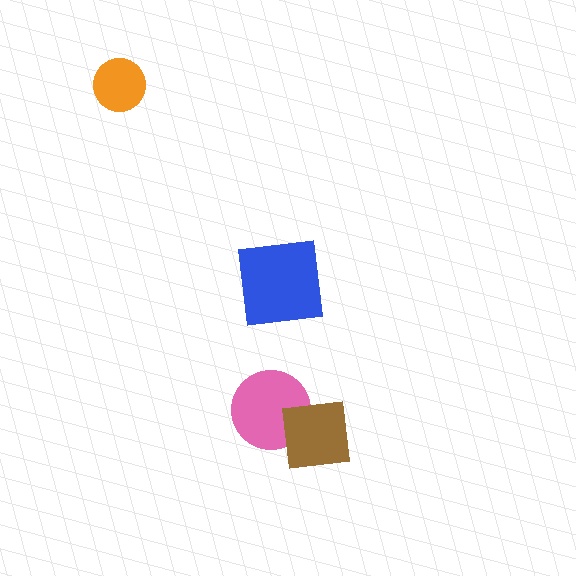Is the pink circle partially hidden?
Yes, it is partially covered by another shape.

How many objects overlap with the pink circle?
1 object overlaps with the pink circle.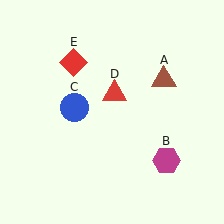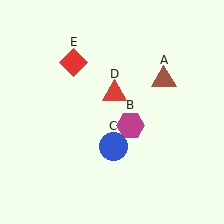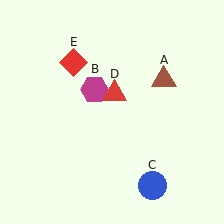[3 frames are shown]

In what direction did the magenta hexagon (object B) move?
The magenta hexagon (object B) moved up and to the left.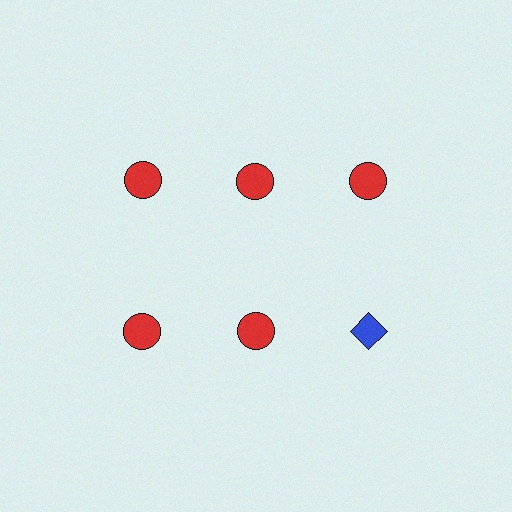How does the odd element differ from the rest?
It differs in both color (blue instead of red) and shape (diamond instead of circle).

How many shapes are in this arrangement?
There are 6 shapes arranged in a grid pattern.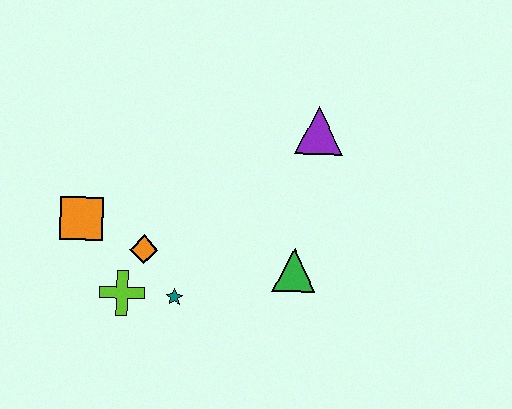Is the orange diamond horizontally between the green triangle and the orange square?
Yes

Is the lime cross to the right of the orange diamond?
No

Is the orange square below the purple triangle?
Yes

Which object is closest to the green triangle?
The teal star is closest to the green triangle.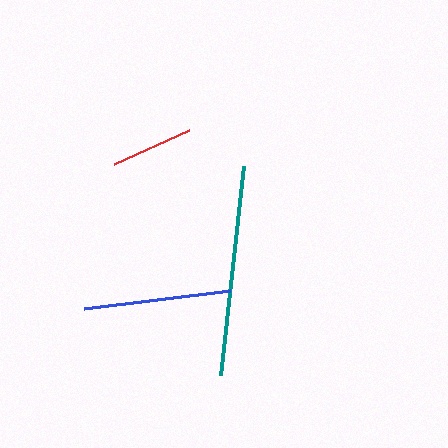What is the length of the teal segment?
The teal segment is approximately 210 pixels long.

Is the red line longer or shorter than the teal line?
The teal line is longer than the red line.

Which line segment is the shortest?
The red line is the shortest at approximately 82 pixels.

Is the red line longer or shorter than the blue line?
The blue line is longer than the red line.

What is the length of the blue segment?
The blue segment is approximately 148 pixels long.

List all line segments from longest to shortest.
From longest to shortest: teal, blue, red.